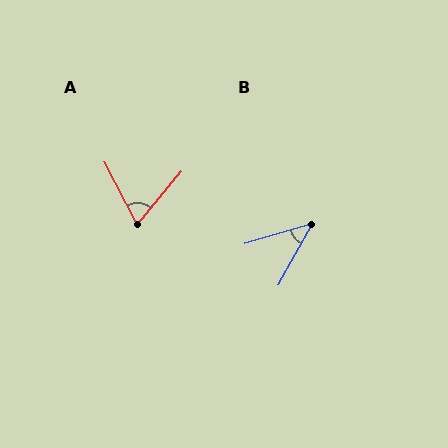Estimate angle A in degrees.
Approximately 67 degrees.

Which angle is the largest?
A, at approximately 67 degrees.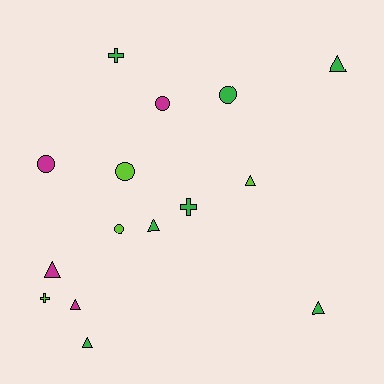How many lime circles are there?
There are 2 lime circles.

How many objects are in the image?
There are 15 objects.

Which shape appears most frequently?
Triangle, with 7 objects.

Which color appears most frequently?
Green, with 7 objects.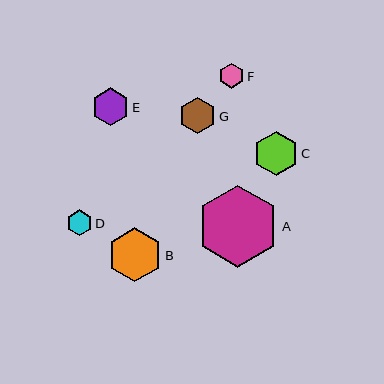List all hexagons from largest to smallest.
From largest to smallest: A, B, C, E, G, D, F.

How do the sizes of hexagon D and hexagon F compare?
Hexagon D and hexagon F are approximately the same size.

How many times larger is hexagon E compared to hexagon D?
Hexagon E is approximately 1.5 times the size of hexagon D.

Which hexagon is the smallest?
Hexagon F is the smallest with a size of approximately 25 pixels.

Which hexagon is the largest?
Hexagon A is the largest with a size of approximately 82 pixels.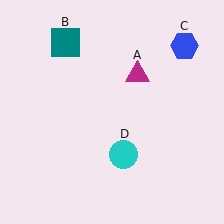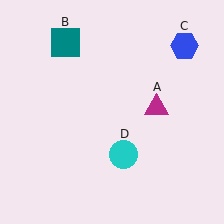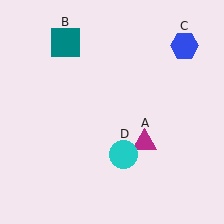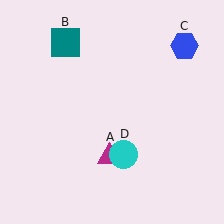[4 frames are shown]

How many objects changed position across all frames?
1 object changed position: magenta triangle (object A).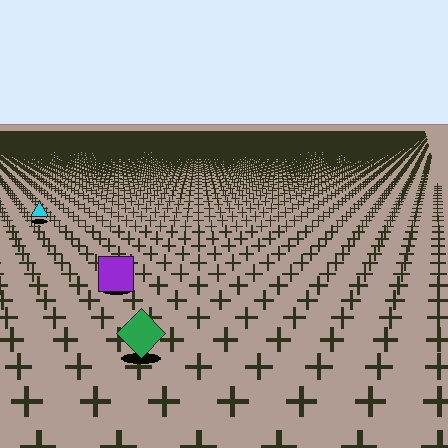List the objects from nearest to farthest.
From nearest to farthest: the green diamond, the purple square, the cyan triangle.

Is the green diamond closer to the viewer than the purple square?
Yes. The green diamond is closer — you can tell from the texture gradient: the ground texture is coarser near it.